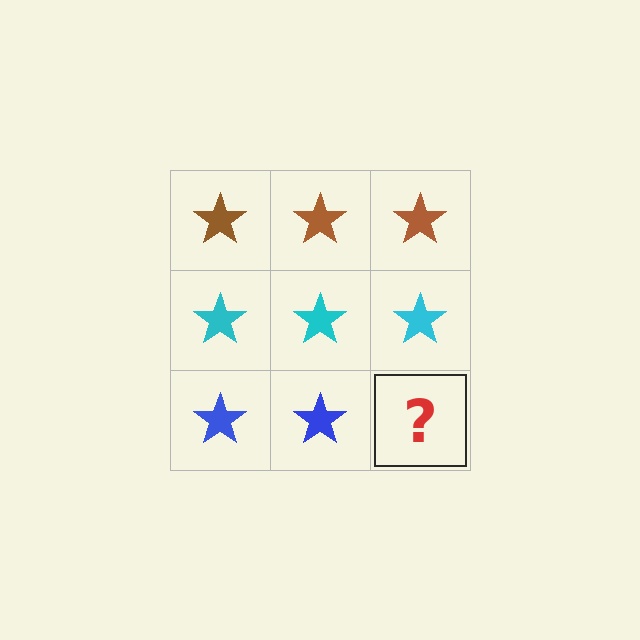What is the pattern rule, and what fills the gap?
The rule is that each row has a consistent color. The gap should be filled with a blue star.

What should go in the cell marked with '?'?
The missing cell should contain a blue star.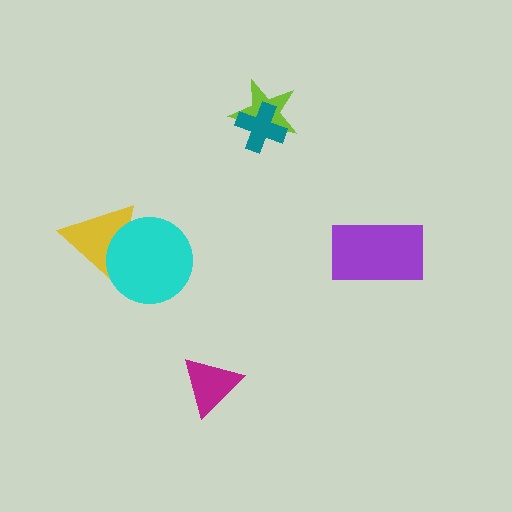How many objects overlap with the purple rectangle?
0 objects overlap with the purple rectangle.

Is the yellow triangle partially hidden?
Yes, it is partially covered by another shape.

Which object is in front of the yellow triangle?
The cyan circle is in front of the yellow triangle.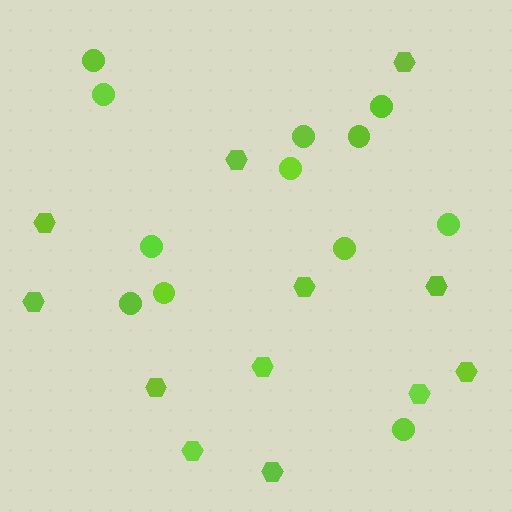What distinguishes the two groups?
There are 2 groups: one group of hexagons (12) and one group of circles (12).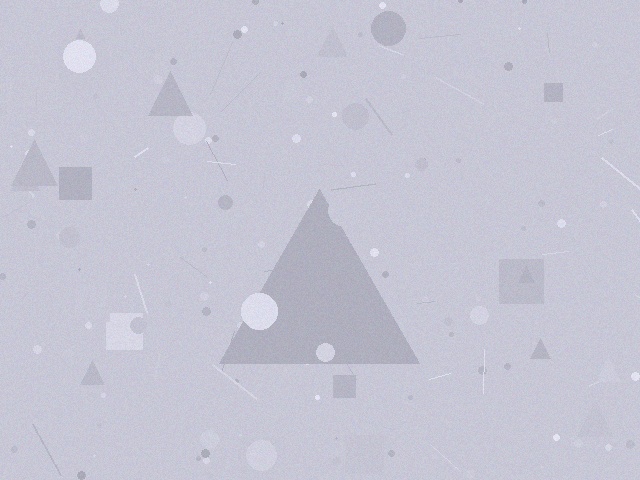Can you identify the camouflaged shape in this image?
The camouflaged shape is a triangle.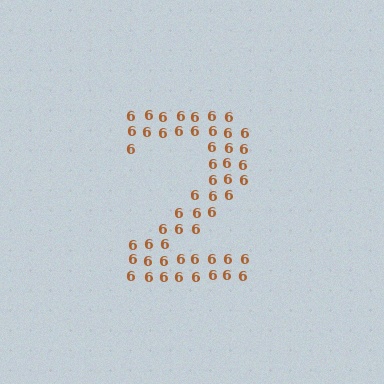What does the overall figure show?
The overall figure shows the digit 2.